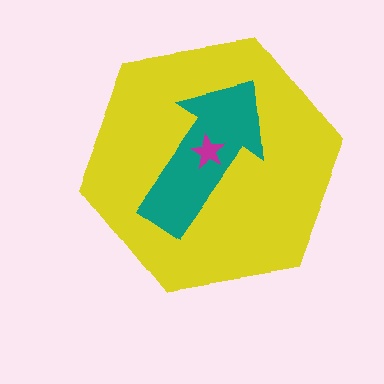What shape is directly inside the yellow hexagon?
The teal arrow.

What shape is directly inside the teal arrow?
The magenta star.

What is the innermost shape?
The magenta star.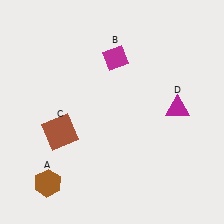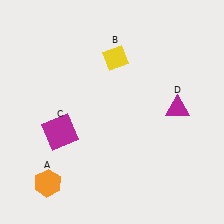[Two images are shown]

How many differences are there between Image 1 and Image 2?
There are 3 differences between the two images.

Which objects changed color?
A changed from brown to orange. B changed from magenta to yellow. C changed from brown to magenta.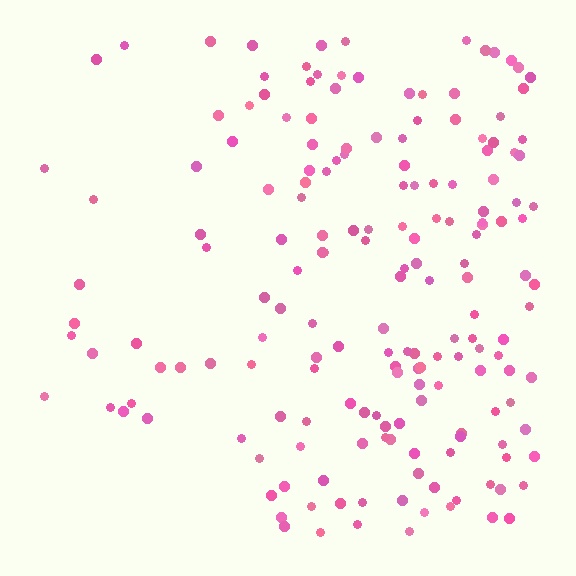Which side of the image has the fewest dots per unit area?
The left.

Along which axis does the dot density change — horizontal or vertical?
Horizontal.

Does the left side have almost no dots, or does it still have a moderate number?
Still a moderate number, just noticeably fewer than the right.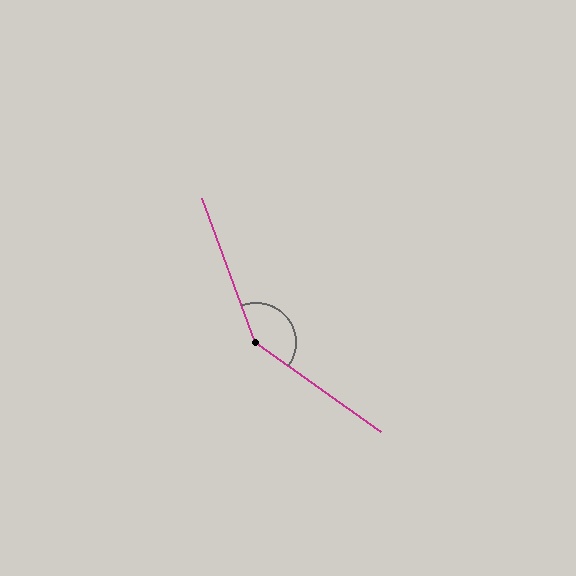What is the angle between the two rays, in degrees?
Approximately 146 degrees.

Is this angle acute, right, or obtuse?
It is obtuse.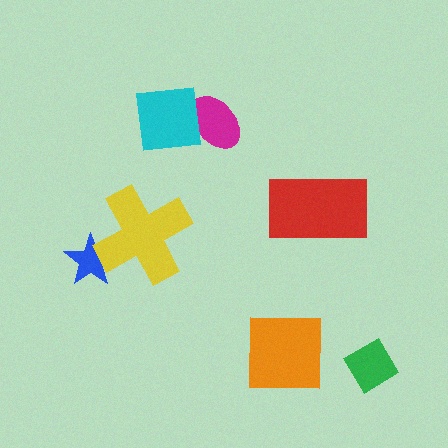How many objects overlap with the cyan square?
1 object overlaps with the cyan square.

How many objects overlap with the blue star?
1 object overlaps with the blue star.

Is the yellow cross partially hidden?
No, no other shape covers it.